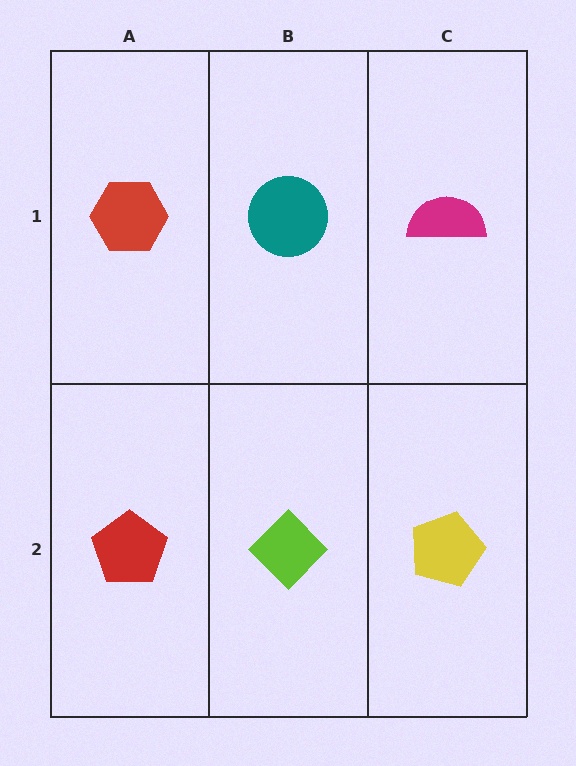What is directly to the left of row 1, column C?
A teal circle.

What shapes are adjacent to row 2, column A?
A red hexagon (row 1, column A), a lime diamond (row 2, column B).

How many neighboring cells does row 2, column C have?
2.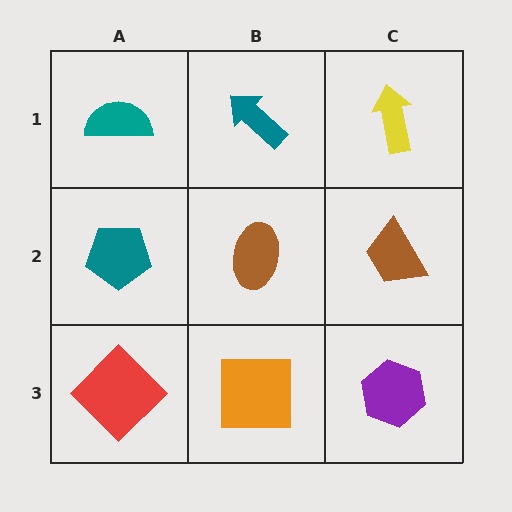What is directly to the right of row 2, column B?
A brown trapezoid.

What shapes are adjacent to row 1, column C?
A brown trapezoid (row 2, column C), a teal arrow (row 1, column B).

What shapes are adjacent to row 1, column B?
A brown ellipse (row 2, column B), a teal semicircle (row 1, column A), a yellow arrow (row 1, column C).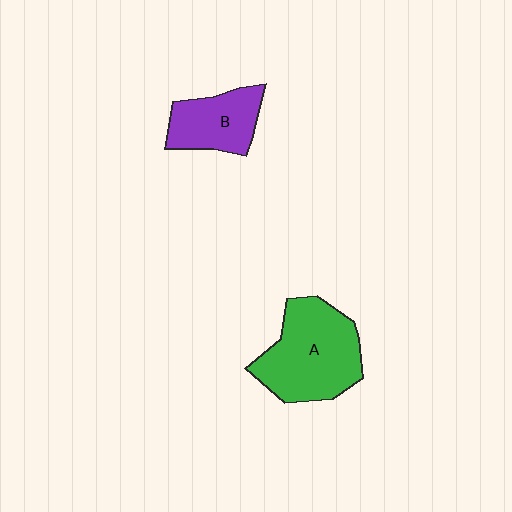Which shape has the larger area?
Shape A (green).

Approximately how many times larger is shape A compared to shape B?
Approximately 1.7 times.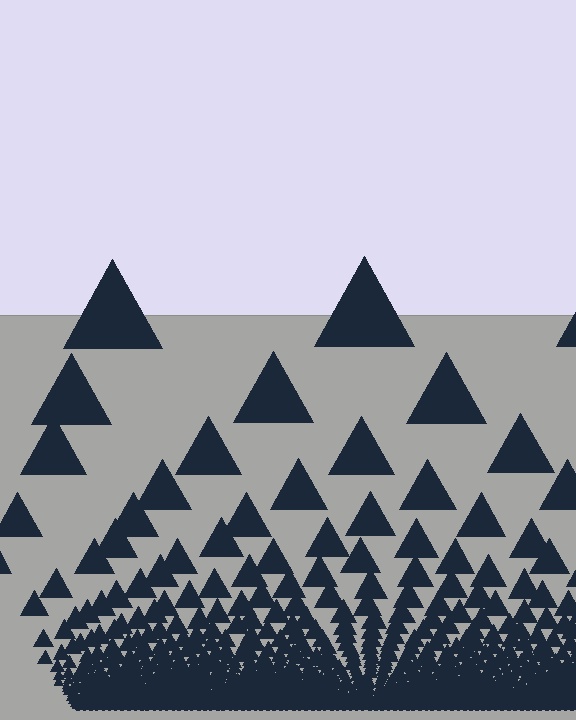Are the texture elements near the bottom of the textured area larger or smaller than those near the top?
Smaller. The gradient is inverted — elements near the bottom are smaller and denser.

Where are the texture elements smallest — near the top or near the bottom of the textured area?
Near the bottom.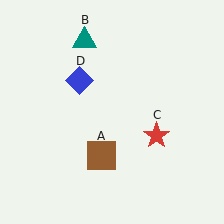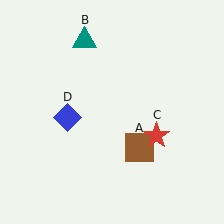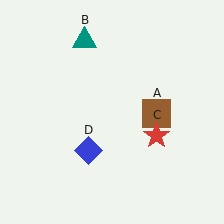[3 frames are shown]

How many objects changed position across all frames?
2 objects changed position: brown square (object A), blue diamond (object D).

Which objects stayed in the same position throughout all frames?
Teal triangle (object B) and red star (object C) remained stationary.